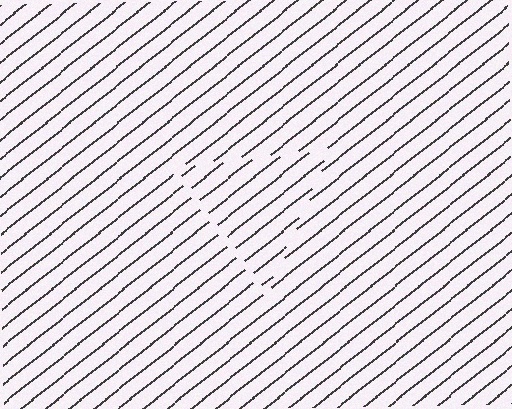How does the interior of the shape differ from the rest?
The interior of the shape contains the same grating, shifted by half a period — the contour is defined by the phase discontinuity where line-ends from the inner and outer gratings abut.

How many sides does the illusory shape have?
3 sides — the line-ends trace a triangle.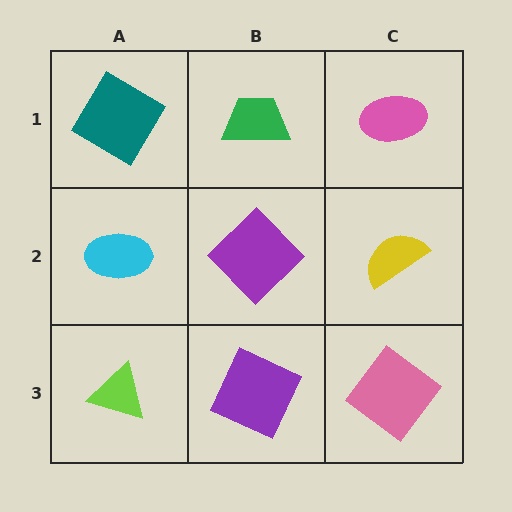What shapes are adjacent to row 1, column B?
A purple diamond (row 2, column B), a teal diamond (row 1, column A), a pink ellipse (row 1, column C).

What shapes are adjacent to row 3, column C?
A yellow semicircle (row 2, column C), a purple square (row 3, column B).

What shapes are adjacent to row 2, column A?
A teal diamond (row 1, column A), a lime triangle (row 3, column A), a purple diamond (row 2, column B).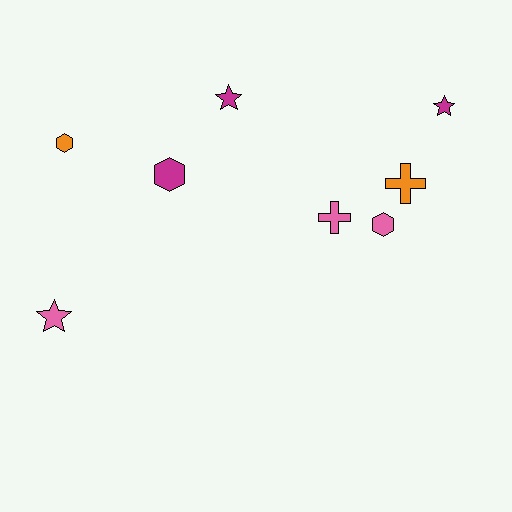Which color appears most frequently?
Magenta, with 3 objects.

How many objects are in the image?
There are 8 objects.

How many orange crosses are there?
There is 1 orange cross.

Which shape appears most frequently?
Hexagon, with 3 objects.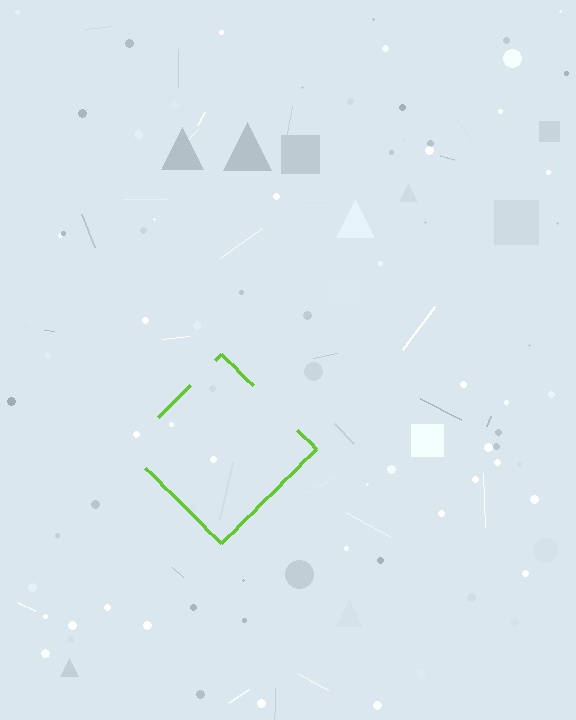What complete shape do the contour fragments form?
The contour fragments form a diamond.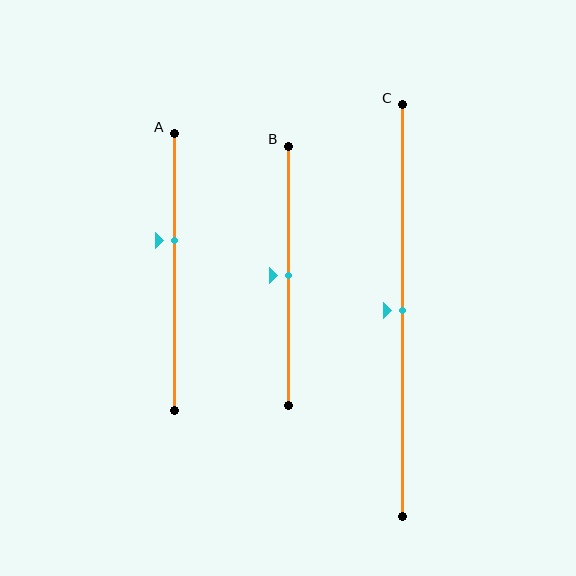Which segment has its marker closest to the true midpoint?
Segment B has its marker closest to the true midpoint.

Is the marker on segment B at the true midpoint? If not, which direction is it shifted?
Yes, the marker on segment B is at the true midpoint.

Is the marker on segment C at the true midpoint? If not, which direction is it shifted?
Yes, the marker on segment C is at the true midpoint.